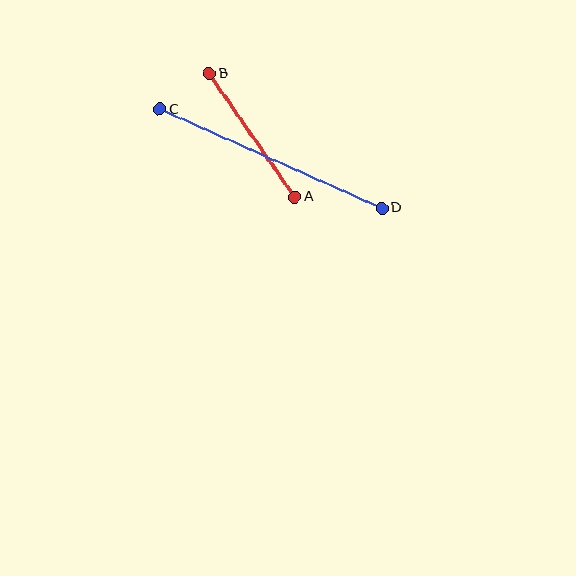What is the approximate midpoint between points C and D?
The midpoint is at approximately (271, 159) pixels.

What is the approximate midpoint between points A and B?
The midpoint is at approximately (252, 135) pixels.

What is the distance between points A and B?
The distance is approximately 150 pixels.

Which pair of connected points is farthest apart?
Points C and D are farthest apart.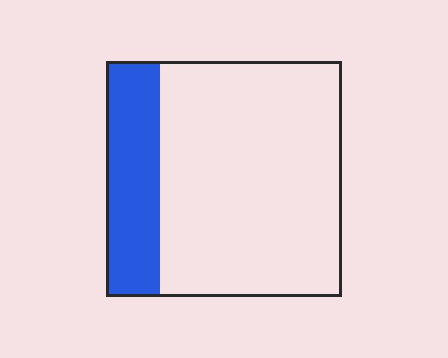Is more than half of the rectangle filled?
No.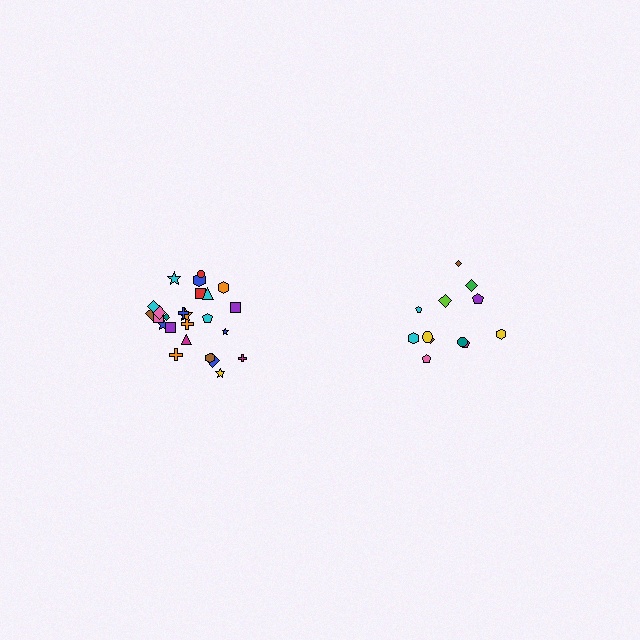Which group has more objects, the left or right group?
The left group.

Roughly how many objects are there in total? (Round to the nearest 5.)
Roughly 35 objects in total.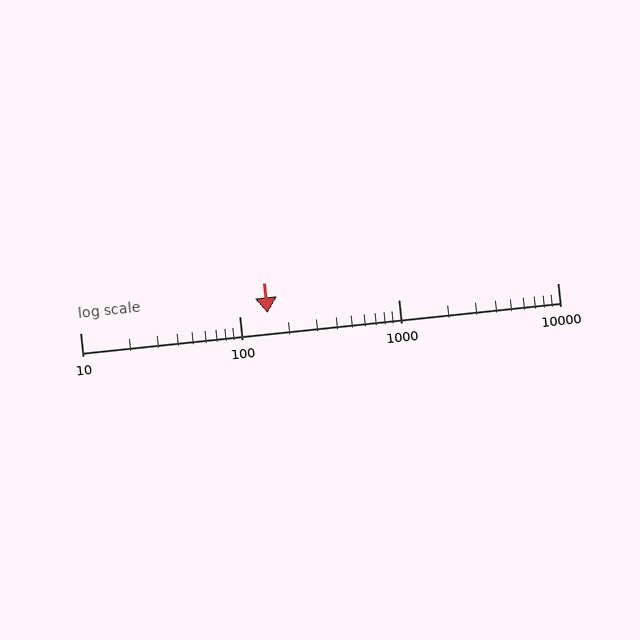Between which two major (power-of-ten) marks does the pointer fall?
The pointer is between 100 and 1000.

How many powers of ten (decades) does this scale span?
The scale spans 3 decades, from 10 to 10000.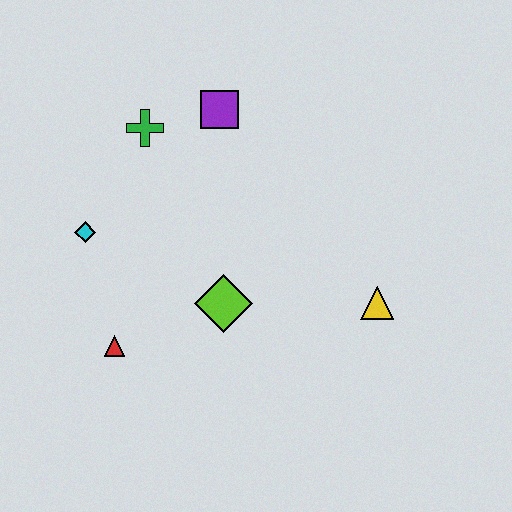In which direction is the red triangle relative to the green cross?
The red triangle is below the green cross.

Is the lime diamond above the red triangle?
Yes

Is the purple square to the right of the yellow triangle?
No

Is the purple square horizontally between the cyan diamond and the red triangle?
No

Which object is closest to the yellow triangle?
The lime diamond is closest to the yellow triangle.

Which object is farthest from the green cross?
The yellow triangle is farthest from the green cross.